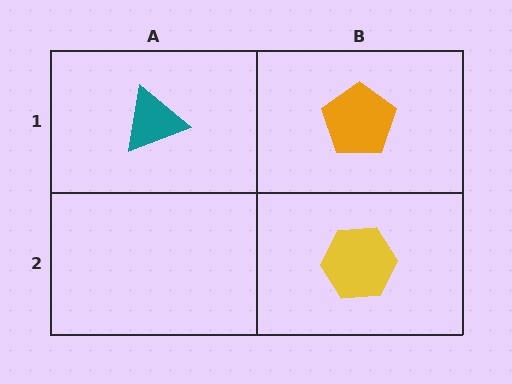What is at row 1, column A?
A teal triangle.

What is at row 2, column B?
A yellow hexagon.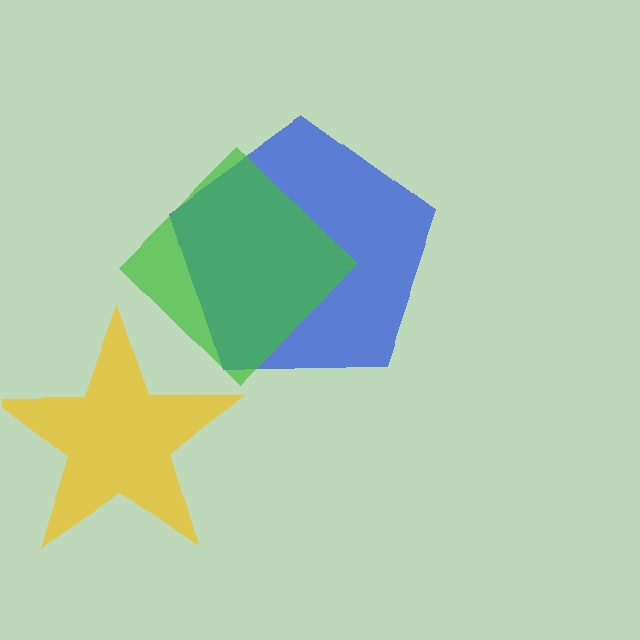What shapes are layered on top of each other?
The layered shapes are: a blue pentagon, a yellow star, a green diamond.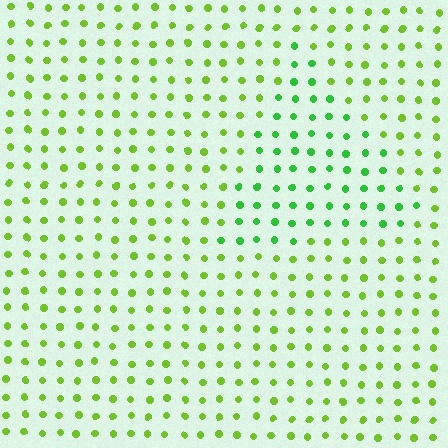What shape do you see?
I see a triangle.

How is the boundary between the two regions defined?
The boundary is defined purely by a slight shift in hue (about 32 degrees). Spacing, size, and orientation are identical on both sides.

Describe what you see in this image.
The image is filled with small lime elements in a uniform arrangement. A triangle-shaped region is visible where the elements are tinted to a slightly different hue, forming a subtle color boundary.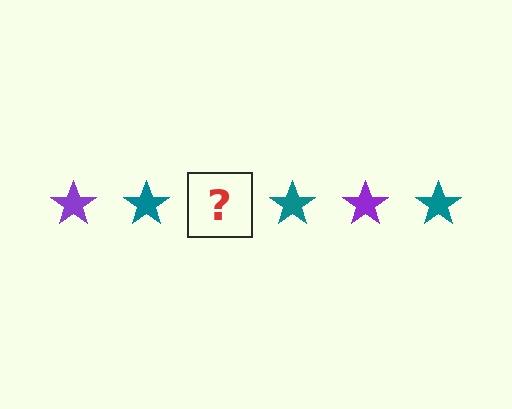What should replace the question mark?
The question mark should be replaced with a purple star.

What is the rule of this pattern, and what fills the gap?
The rule is that the pattern cycles through purple, teal stars. The gap should be filled with a purple star.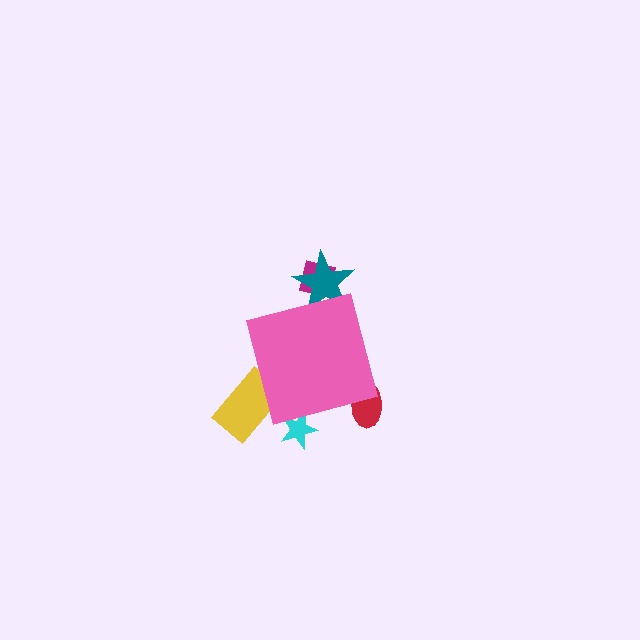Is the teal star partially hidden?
Yes, the teal star is partially hidden behind the pink square.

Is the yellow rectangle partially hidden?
Yes, the yellow rectangle is partially hidden behind the pink square.